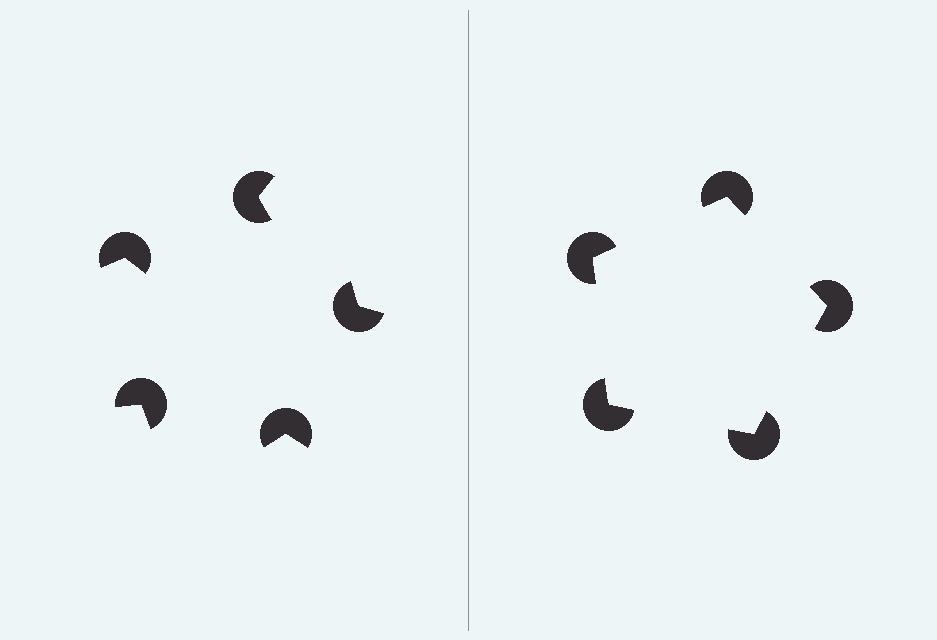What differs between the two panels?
The pac-man discs are positioned identically on both sides; only the wedge orientations differ. On the right they align to a pentagon; on the left they are misaligned.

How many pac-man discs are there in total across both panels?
10 — 5 on each side.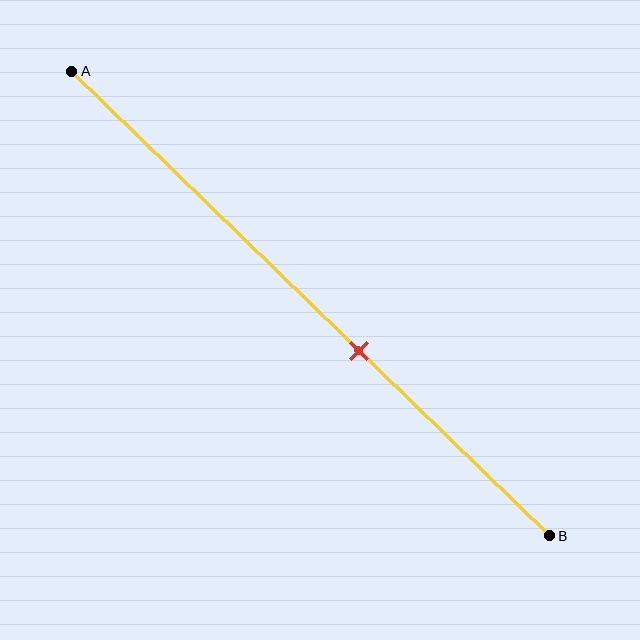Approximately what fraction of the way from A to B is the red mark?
The red mark is approximately 60% of the way from A to B.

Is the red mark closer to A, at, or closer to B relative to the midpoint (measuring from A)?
The red mark is closer to point B than the midpoint of segment AB.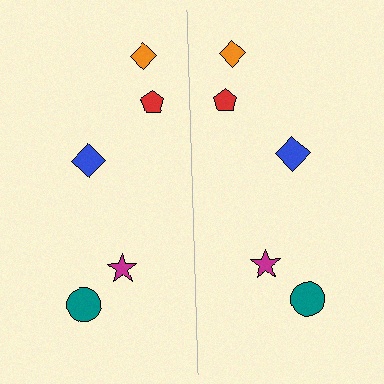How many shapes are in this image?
There are 10 shapes in this image.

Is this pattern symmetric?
Yes, this pattern has bilateral (reflection) symmetry.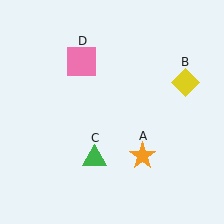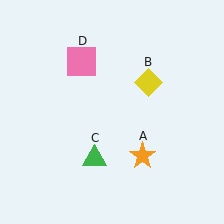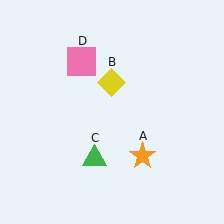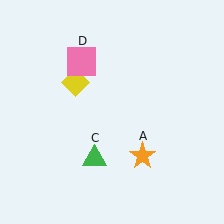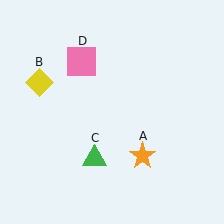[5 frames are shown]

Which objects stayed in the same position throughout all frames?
Orange star (object A) and green triangle (object C) and pink square (object D) remained stationary.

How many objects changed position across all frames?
1 object changed position: yellow diamond (object B).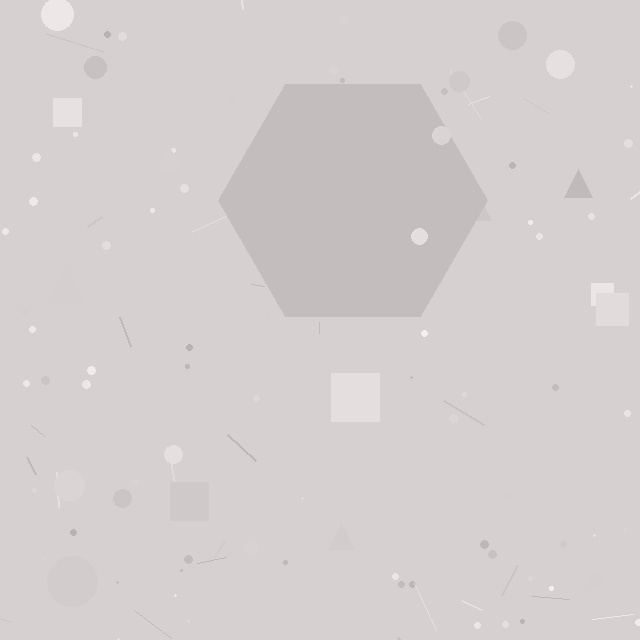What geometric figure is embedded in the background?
A hexagon is embedded in the background.